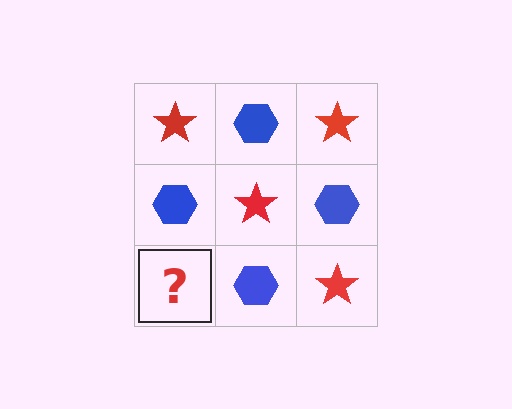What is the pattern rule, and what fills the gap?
The rule is that it alternates red star and blue hexagon in a checkerboard pattern. The gap should be filled with a red star.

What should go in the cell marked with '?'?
The missing cell should contain a red star.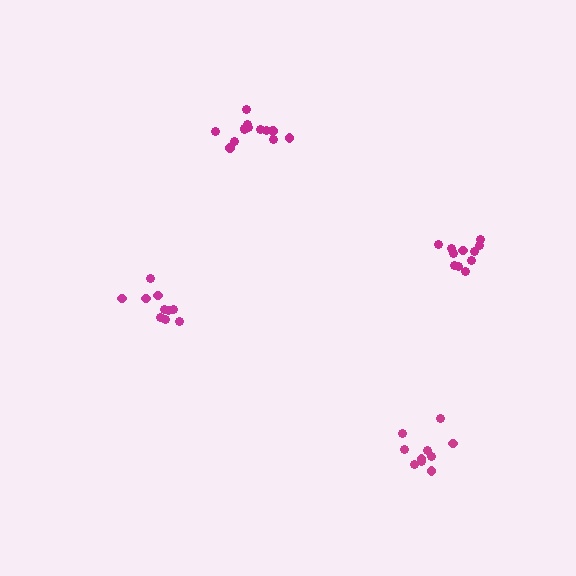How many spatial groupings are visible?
There are 4 spatial groupings.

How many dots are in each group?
Group 1: 10 dots, Group 2: 13 dots, Group 3: 11 dots, Group 4: 10 dots (44 total).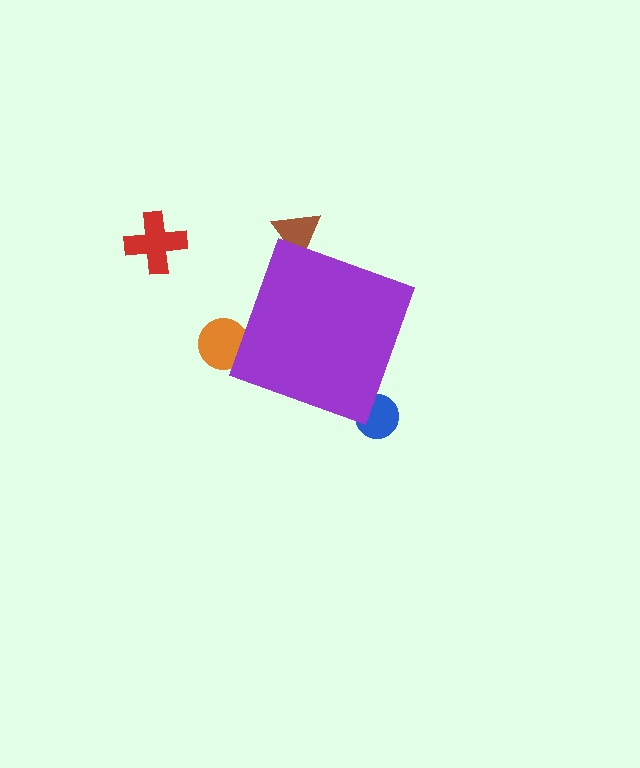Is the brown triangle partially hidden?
Yes, the brown triangle is partially hidden behind the purple diamond.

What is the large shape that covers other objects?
A purple diamond.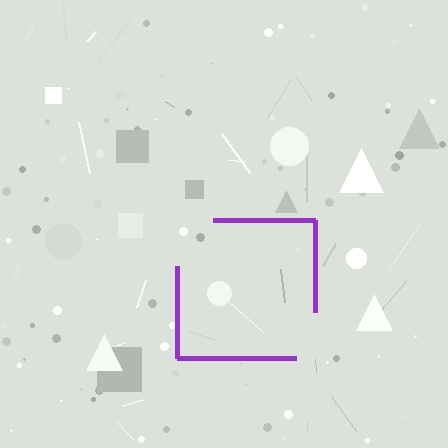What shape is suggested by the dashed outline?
The dashed outline suggests a square.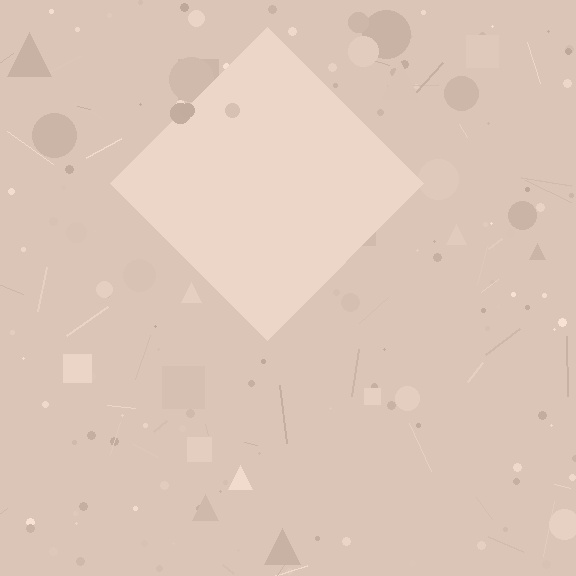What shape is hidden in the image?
A diamond is hidden in the image.